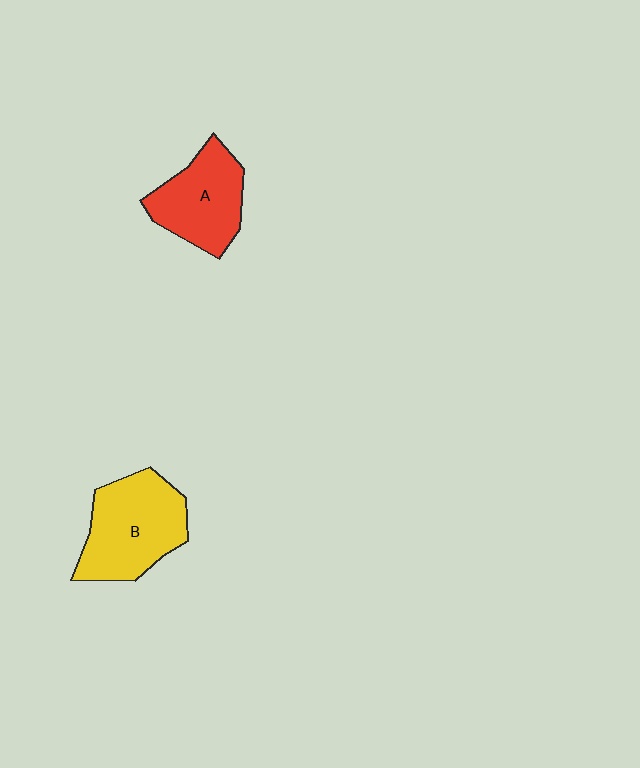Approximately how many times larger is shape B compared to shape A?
Approximately 1.2 times.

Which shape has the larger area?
Shape B (yellow).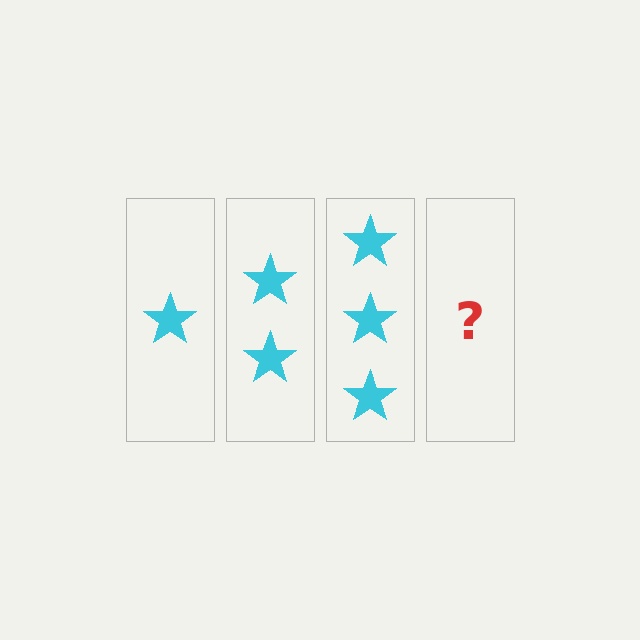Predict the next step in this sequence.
The next step is 4 stars.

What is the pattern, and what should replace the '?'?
The pattern is that each step adds one more star. The '?' should be 4 stars.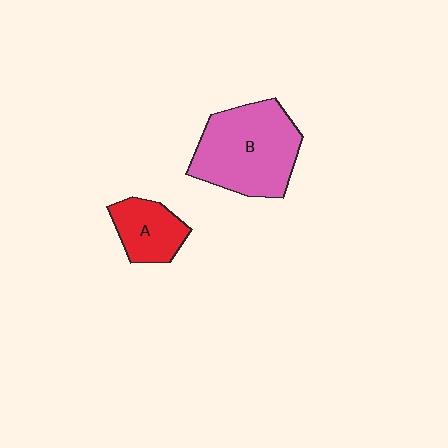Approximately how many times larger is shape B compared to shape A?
Approximately 2.1 times.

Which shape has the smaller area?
Shape A (red).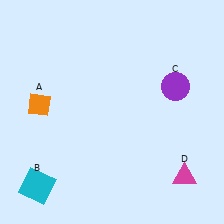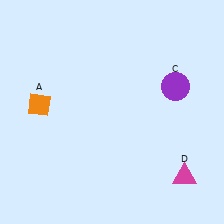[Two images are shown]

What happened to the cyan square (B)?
The cyan square (B) was removed in Image 2. It was in the bottom-left area of Image 1.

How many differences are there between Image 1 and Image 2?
There is 1 difference between the two images.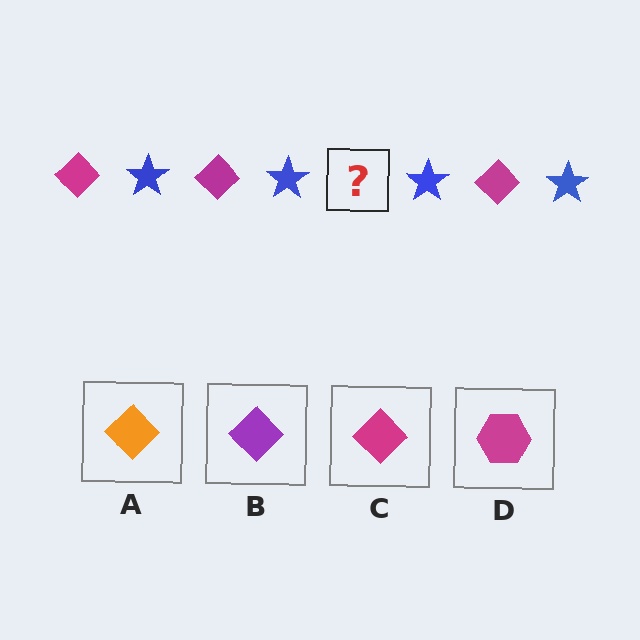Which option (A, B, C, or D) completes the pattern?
C.